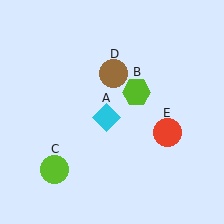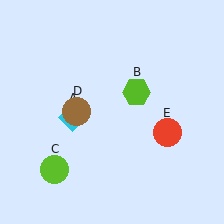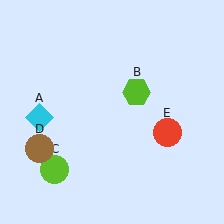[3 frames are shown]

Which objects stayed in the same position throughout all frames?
Lime hexagon (object B) and lime circle (object C) and red circle (object E) remained stationary.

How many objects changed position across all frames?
2 objects changed position: cyan diamond (object A), brown circle (object D).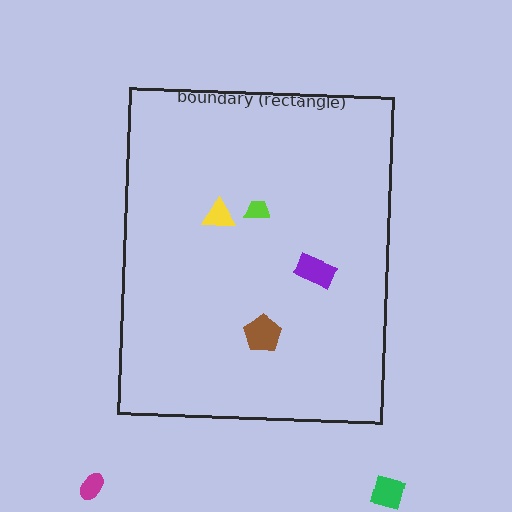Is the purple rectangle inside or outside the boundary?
Inside.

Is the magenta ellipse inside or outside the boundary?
Outside.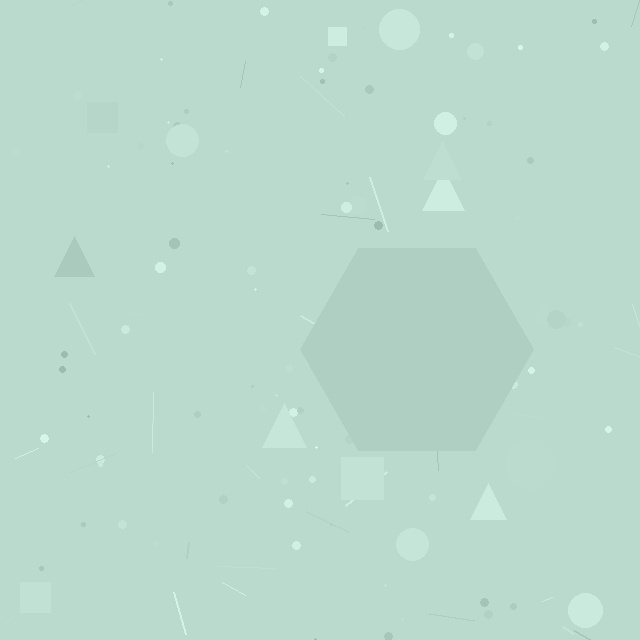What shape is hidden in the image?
A hexagon is hidden in the image.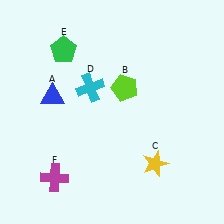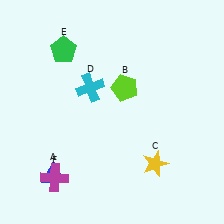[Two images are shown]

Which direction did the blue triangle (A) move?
The blue triangle (A) moved down.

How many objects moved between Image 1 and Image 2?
1 object moved between the two images.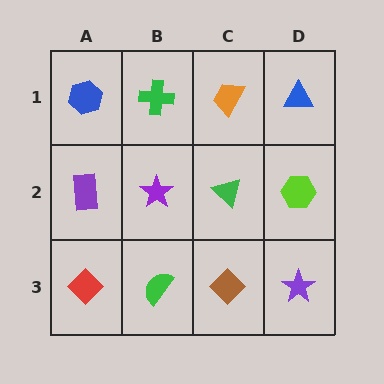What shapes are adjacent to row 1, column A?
A purple rectangle (row 2, column A), a green cross (row 1, column B).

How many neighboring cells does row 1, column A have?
2.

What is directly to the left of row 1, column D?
An orange trapezoid.